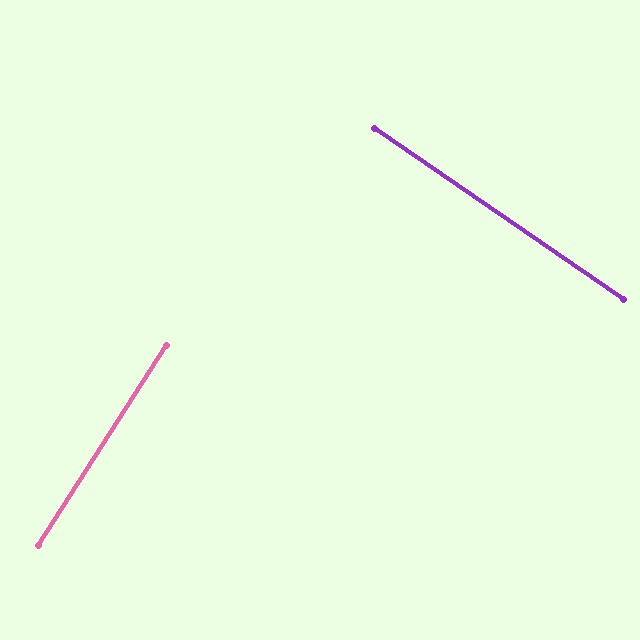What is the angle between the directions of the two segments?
Approximately 88 degrees.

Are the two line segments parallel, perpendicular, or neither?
Perpendicular — they meet at approximately 88°.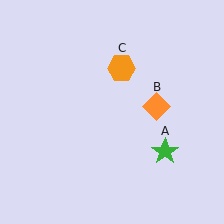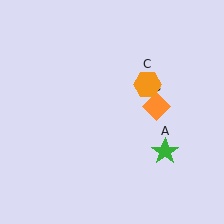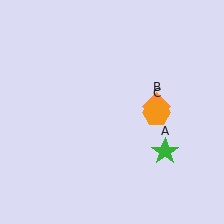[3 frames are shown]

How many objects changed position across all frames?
1 object changed position: orange hexagon (object C).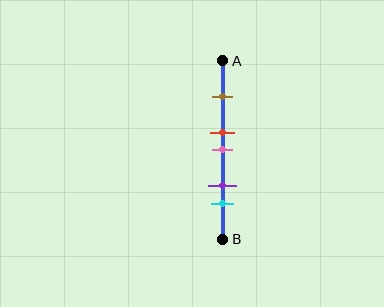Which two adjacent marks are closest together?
The red and pink marks are the closest adjacent pair.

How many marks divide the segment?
There are 5 marks dividing the segment.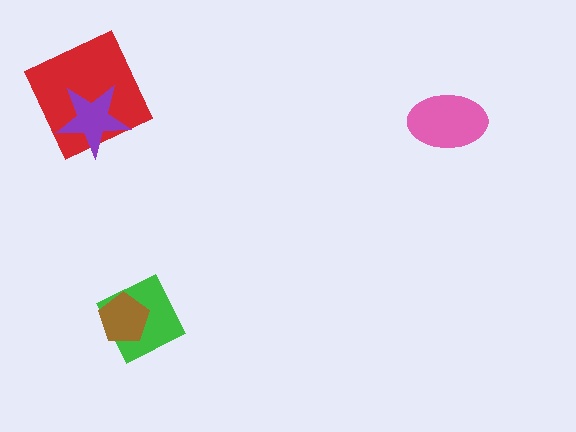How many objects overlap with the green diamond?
1 object overlaps with the green diamond.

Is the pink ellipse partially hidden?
No, no other shape covers it.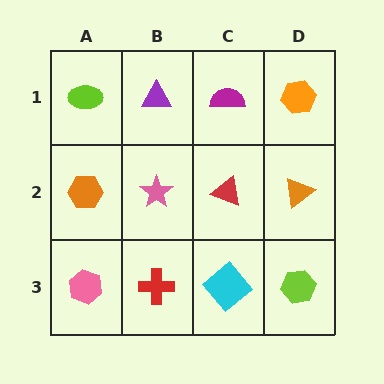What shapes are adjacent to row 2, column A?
A lime ellipse (row 1, column A), a pink hexagon (row 3, column A), a pink star (row 2, column B).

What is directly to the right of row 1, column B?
A magenta semicircle.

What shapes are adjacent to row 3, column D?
An orange triangle (row 2, column D), a cyan diamond (row 3, column C).